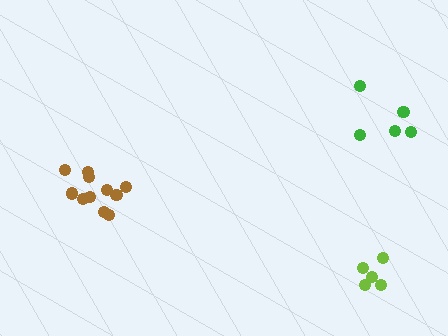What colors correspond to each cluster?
The clusters are colored: green, brown, lime.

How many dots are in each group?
Group 1: 5 dots, Group 2: 11 dots, Group 3: 5 dots (21 total).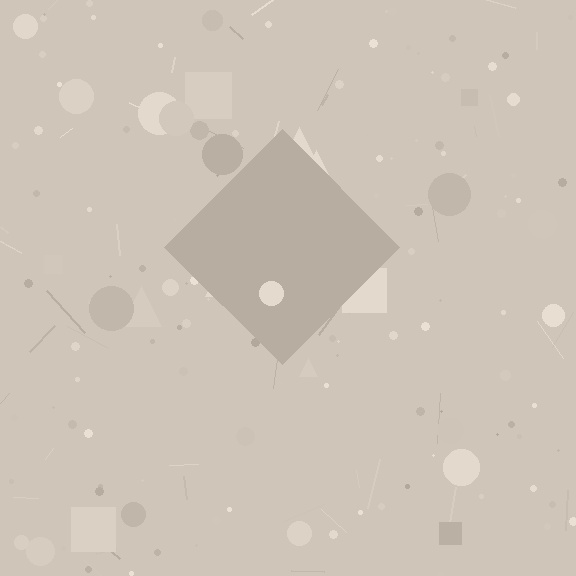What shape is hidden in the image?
A diamond is hidden in the image.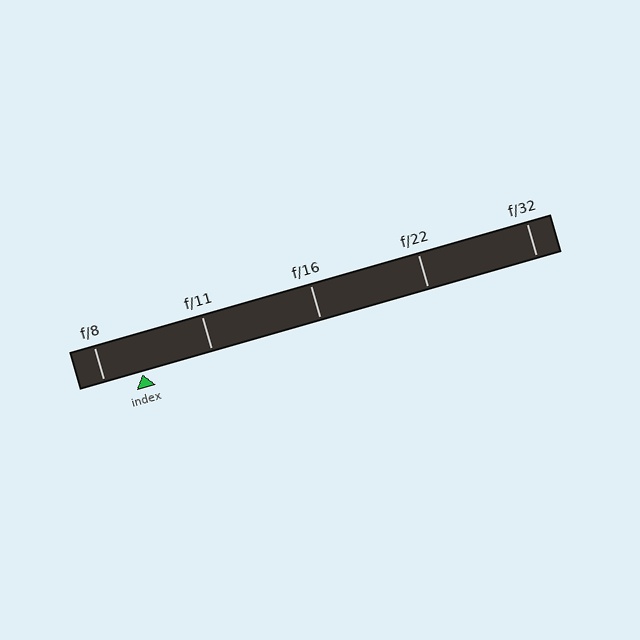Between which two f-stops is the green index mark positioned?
The index mark is between f/8 and f/11.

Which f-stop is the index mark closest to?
The index mark is closest to f/8.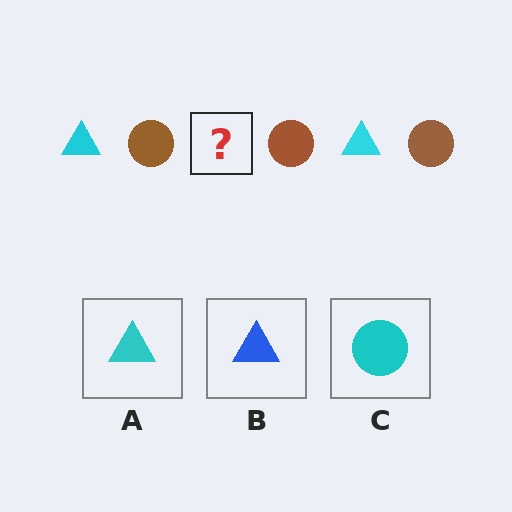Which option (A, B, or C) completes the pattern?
A.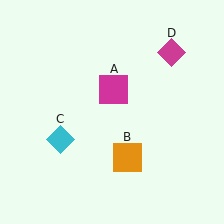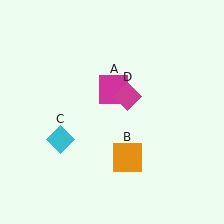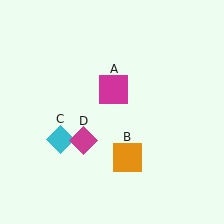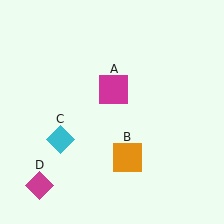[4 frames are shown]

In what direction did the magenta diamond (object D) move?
The magenta diamond (object D) moved down and to the left.